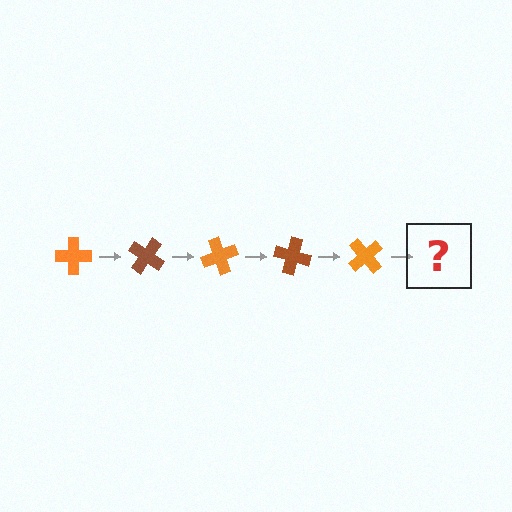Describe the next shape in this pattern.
It should be a brown cross, rotated 175 degrees from the start.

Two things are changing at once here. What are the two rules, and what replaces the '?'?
The two rules are that it rotates 35 degrees each step and the color cycles through orange and brown. The '?' should be a brown cross, rotated 175 degrees from the start.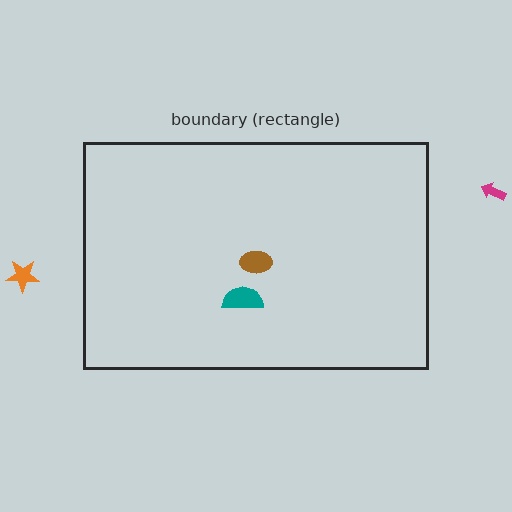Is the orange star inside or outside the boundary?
Outside.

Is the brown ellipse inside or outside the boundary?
Inside.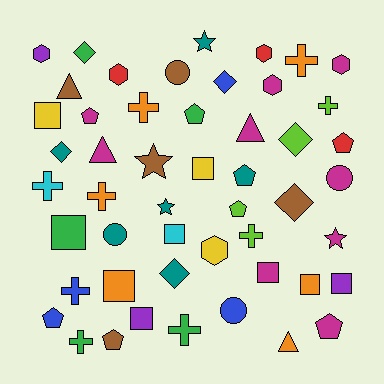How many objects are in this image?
There are 50 objects.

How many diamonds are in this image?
There are 6 diamonds.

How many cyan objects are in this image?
There are 2 cyan objects.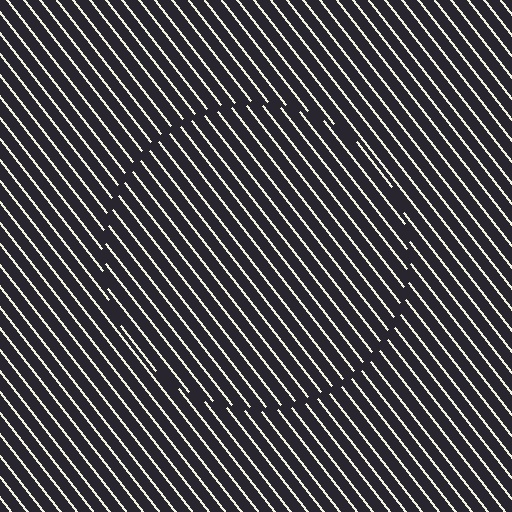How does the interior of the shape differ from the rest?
The interior of the shape contains the same grating, shifted by half a period — the contour is defined by the phase discontinuity where line-ends from the inner and outer gratings abut.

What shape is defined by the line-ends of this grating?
An illusory circle. The interior of the shape contains the same grating, shifted by half a period — the contour is defined by the phase discontinuity where line-ends from the inner and outer gratings abut.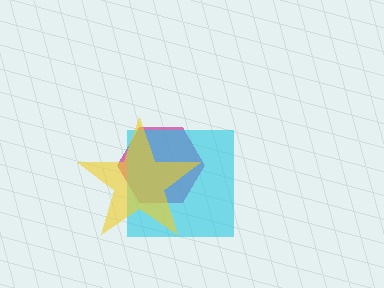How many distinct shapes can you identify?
There are 3 distinct shapes: a magenta hexagon, a cyan square, a yellow star.